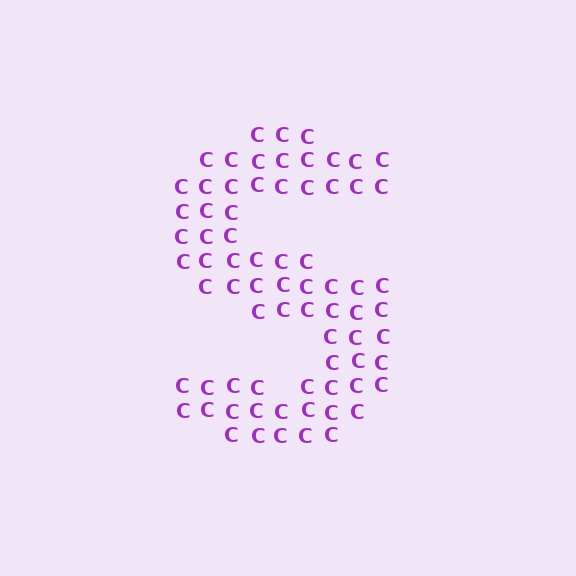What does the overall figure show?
The overall figure shows the letter S.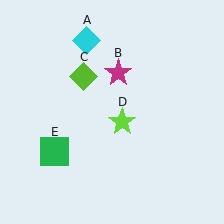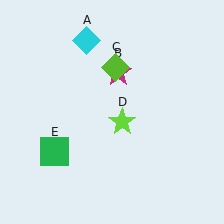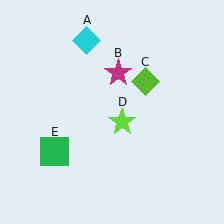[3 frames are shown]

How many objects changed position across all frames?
1 object changed position: lime diamond (object C).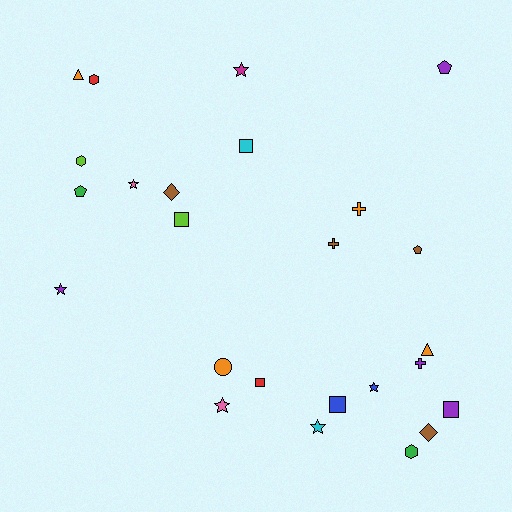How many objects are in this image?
There are 25 objects.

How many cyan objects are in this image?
There are 2 cyan objects.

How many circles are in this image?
There is 1 circle.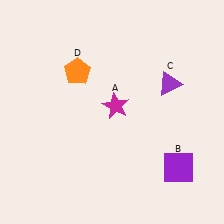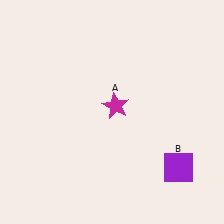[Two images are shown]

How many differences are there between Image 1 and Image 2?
There are 2 differences between the two images.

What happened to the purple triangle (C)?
The purple triangle (C) was removed in Image 2. It was in the top-right area of Image 1.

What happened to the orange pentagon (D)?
The orange pentagon (D) was removed in Image 2. It was in the top-left area of Image 1.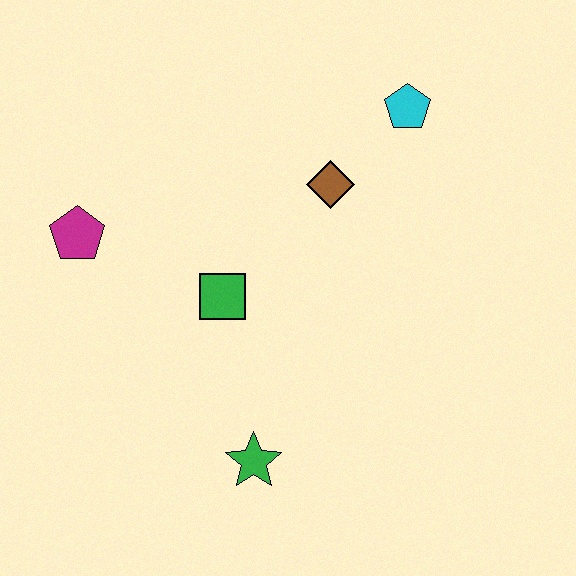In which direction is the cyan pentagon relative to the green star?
The cyan pentagon is above the green star.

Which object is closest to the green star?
The green square is closest to the green star.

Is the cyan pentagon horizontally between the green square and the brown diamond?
No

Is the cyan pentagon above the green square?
Yes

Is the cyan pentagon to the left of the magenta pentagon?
No